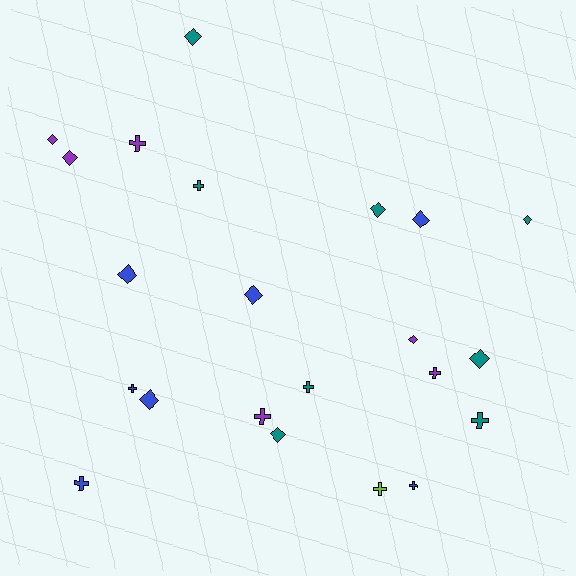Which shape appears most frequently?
Diamond, with 12 objects.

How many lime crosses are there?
There is 1 lime cross.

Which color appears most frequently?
Teal, with 8 objects.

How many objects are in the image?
There are 22 objects.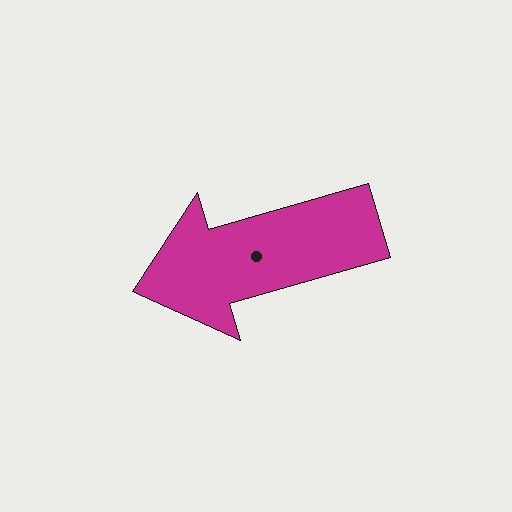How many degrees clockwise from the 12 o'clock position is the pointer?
Approximately 254 degrees.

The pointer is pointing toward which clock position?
Roughly 8 o'clock.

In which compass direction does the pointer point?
West.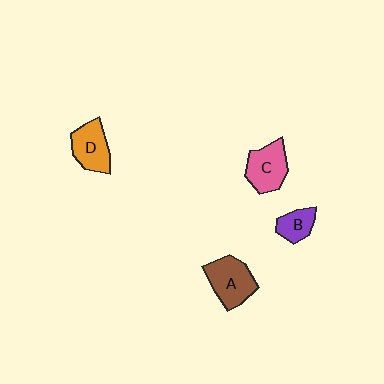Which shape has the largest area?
Shape A (brown).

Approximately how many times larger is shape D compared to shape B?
Approximately 1.5 times.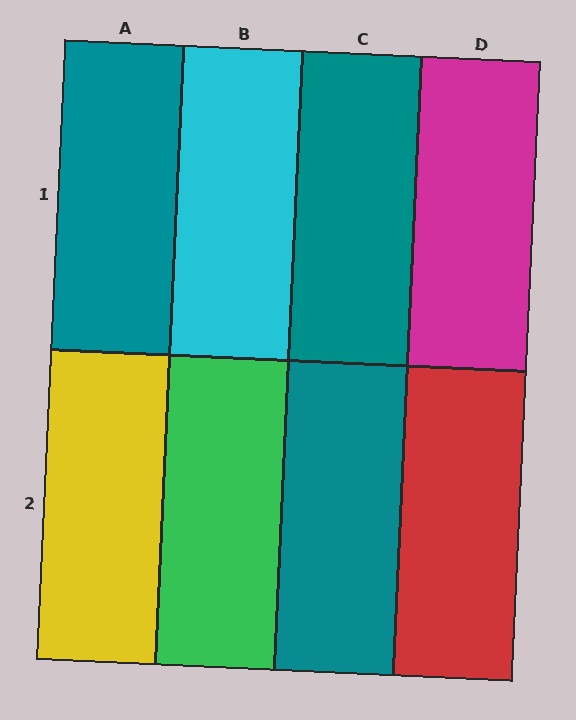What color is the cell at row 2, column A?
Yellow.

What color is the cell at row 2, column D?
Red.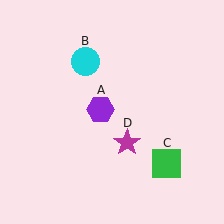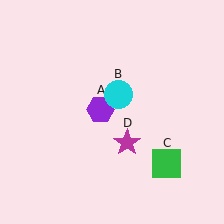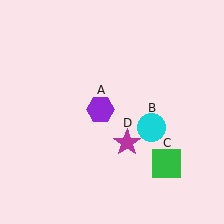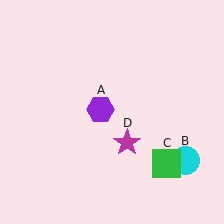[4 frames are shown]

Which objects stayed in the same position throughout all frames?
Purple hexagon (object A) and green square (object C) and magenta star (object D) remained stationary.